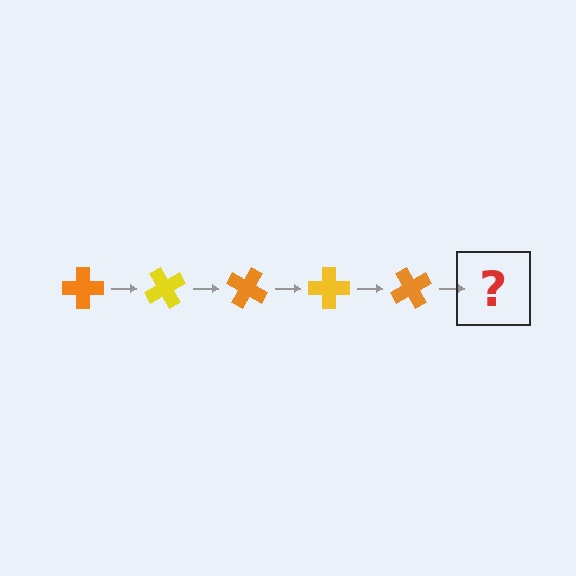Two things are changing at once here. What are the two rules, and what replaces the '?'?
The two rules are that it rotates 60 degrees each step and the color cycles through orange and yellow. The '?' should be a yellow cross, rotated 300 degrees from the start.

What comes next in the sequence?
The next element should be a yellow cross, rotated 300 degrees from the start.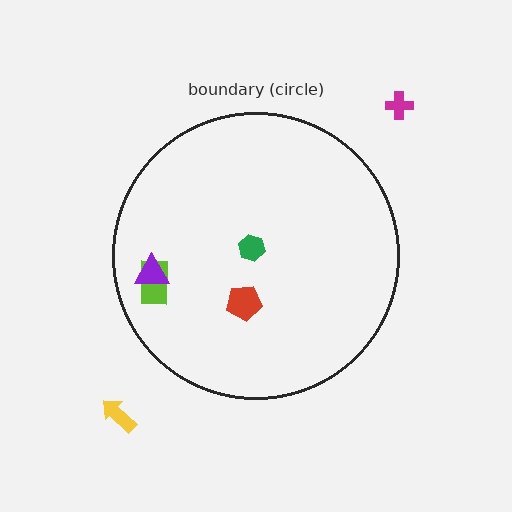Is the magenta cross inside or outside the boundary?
Outside.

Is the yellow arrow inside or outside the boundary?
Outside.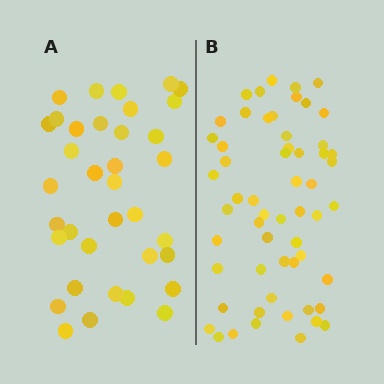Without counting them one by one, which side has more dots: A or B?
Region B (the right region) has more dots.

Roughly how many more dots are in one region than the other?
Region B has approximately 20 more dots than region A.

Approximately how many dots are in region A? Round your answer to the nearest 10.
About 40 dots. (The exact count is 36, which rounds to 40.)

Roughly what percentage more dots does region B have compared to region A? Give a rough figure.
About 60% more.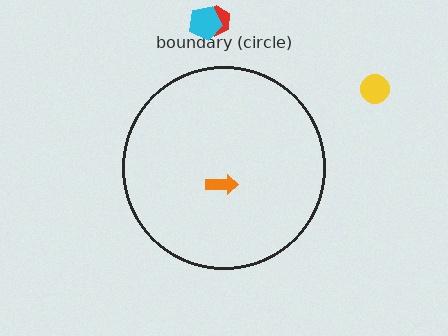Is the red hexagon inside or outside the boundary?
Outside.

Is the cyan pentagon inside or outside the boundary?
Outside.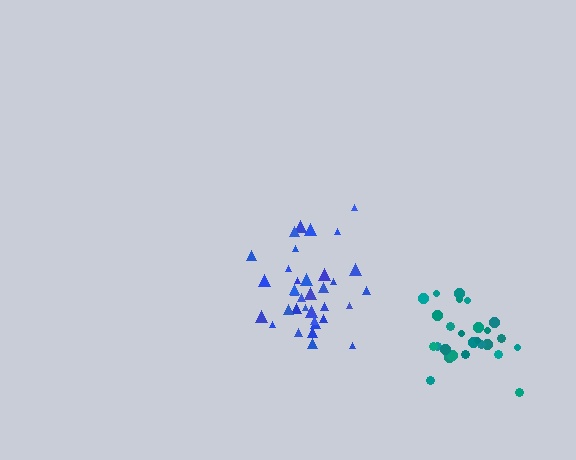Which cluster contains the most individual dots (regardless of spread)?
Blue (35).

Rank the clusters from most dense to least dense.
teal, blue.